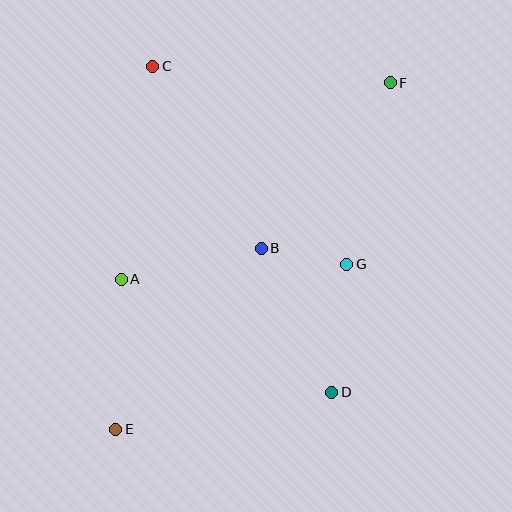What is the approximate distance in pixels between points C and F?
The distance between C and F is approximately 238 pixels.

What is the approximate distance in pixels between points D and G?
The distance between D and G is approximately 129 pixels.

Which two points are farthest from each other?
Points E and F are farthest from each other.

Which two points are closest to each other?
Points B and G are closest to each other.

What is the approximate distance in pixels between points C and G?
The distance between C and G is approximately 277 pixels.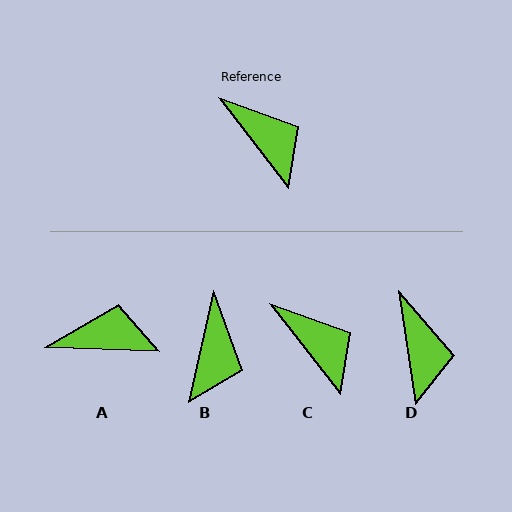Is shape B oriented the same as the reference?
No, it is off by about 50 degrees.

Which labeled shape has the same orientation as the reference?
C.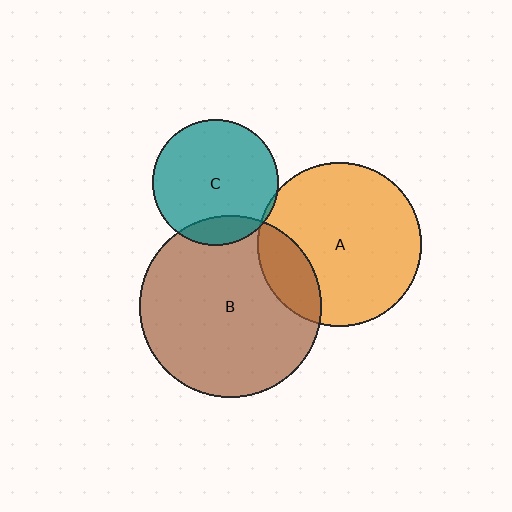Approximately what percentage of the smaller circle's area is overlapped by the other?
Approximately 15%.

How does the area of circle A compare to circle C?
Approximately 1.7 times.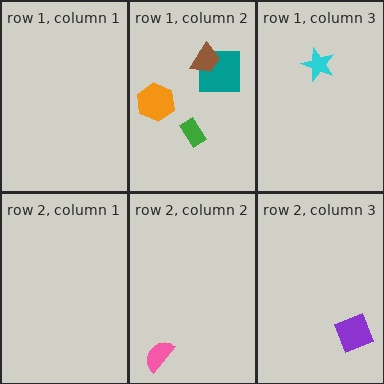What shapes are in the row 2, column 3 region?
The purple diamond.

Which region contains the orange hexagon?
The row 1, column 2 region.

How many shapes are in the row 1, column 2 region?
4.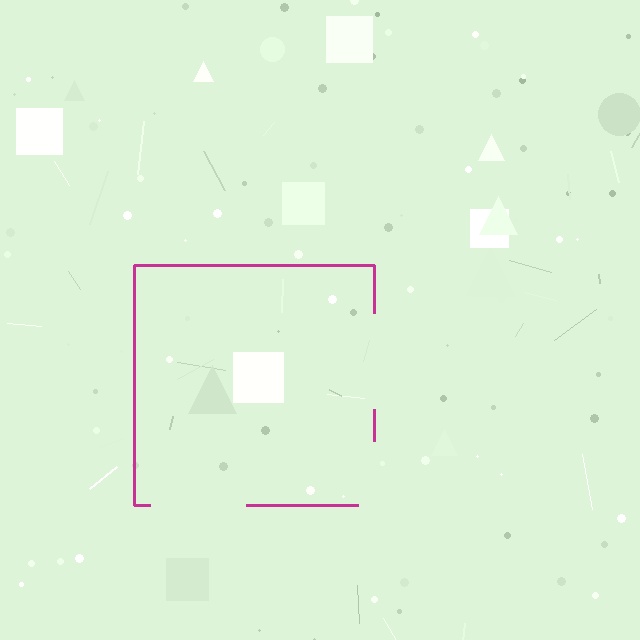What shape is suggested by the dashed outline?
The dashed outline suggests a square.